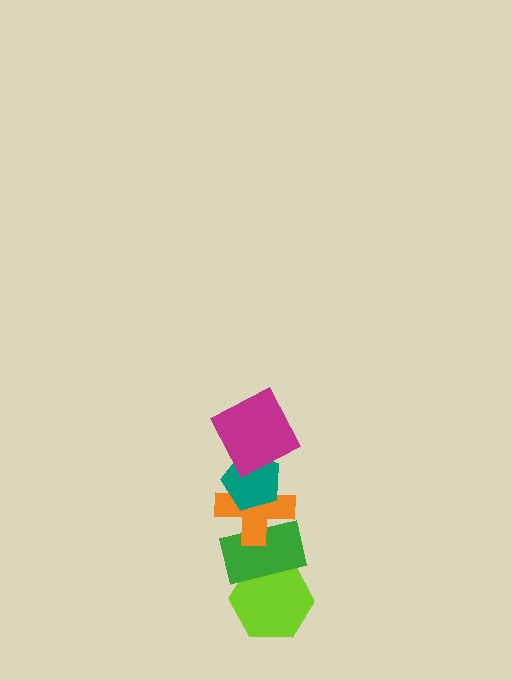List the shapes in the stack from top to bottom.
From top to bottom: the magenta square, the teal pentagon, the orange cross, the green rectangle, the lime hexagon.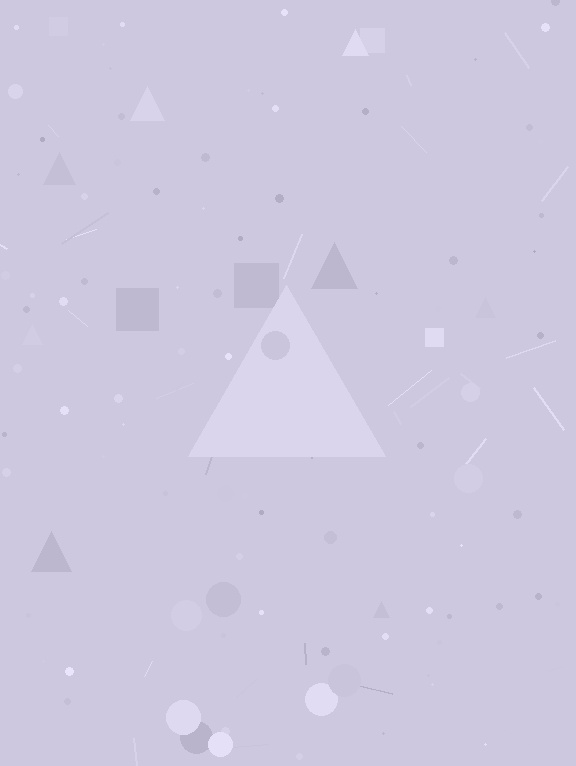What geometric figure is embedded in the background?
A triangle is embedded in the background.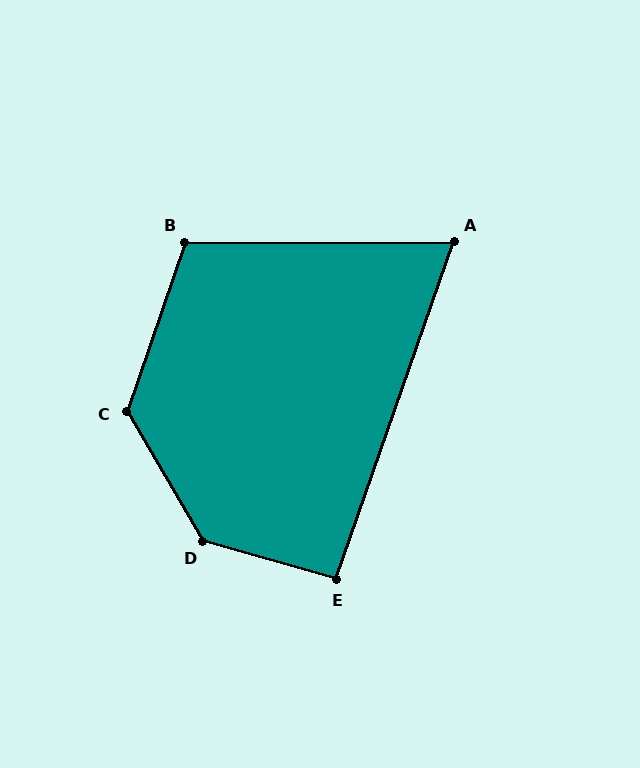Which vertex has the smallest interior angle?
A, at approximately 71 degrees.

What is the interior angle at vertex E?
Approximately 93 degrees (approximately right).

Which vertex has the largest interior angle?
D, at approximately 137 degrees.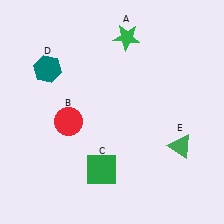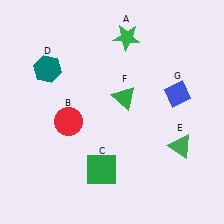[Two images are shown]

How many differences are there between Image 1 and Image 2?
There are 2 differences between the two images.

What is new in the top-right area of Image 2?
A blue diamond (G) was added in the top-right area of Image 2.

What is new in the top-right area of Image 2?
A green triangle (F) was added in the top-right area of Image 2.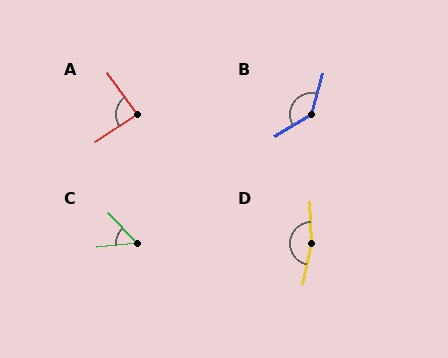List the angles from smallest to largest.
C (53°), A (87°), B (137°), D (166°).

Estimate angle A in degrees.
Approximately 87 degrees.